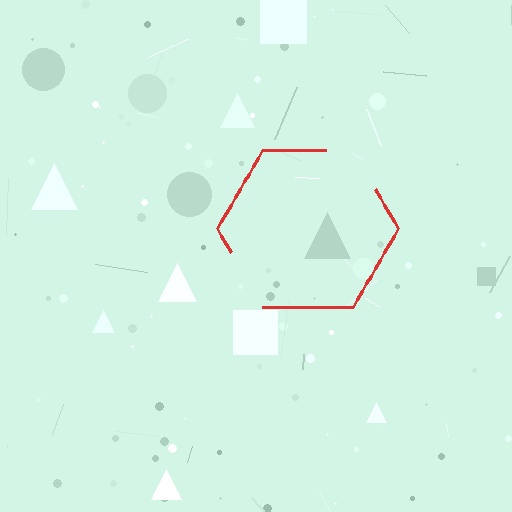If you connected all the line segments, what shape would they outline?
They would outline a hexagon.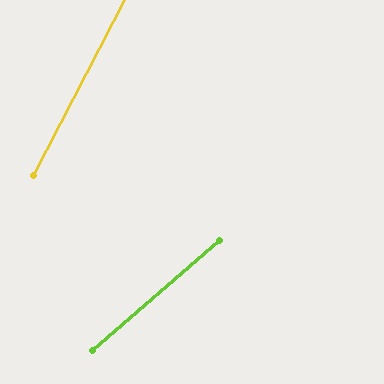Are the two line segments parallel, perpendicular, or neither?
Neither parallel nor perpendicular — they differ by about 22°.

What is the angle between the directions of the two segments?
Approximately 22 degrees.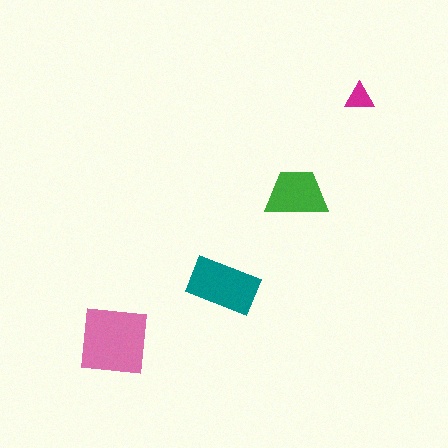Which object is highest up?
The magenta triangle is topmost.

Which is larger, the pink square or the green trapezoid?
The pink square.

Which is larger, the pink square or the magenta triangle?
The pink square.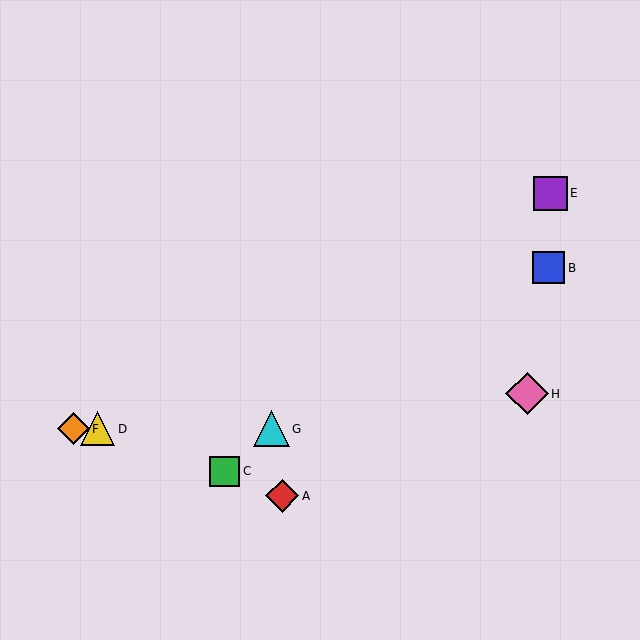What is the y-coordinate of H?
Object H is at y≈394.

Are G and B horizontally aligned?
No, G is at y≈429 and B is at y≈268.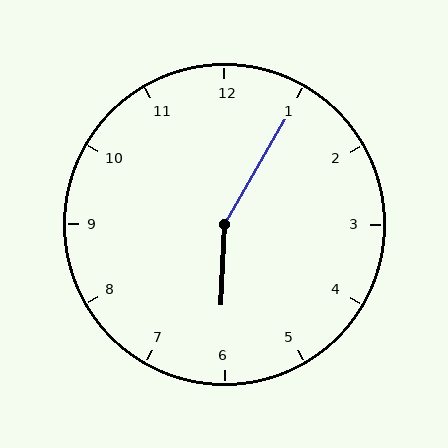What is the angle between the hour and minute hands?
Approximately 152 degrees.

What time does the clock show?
6:05.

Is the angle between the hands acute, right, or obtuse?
It is obtuse.